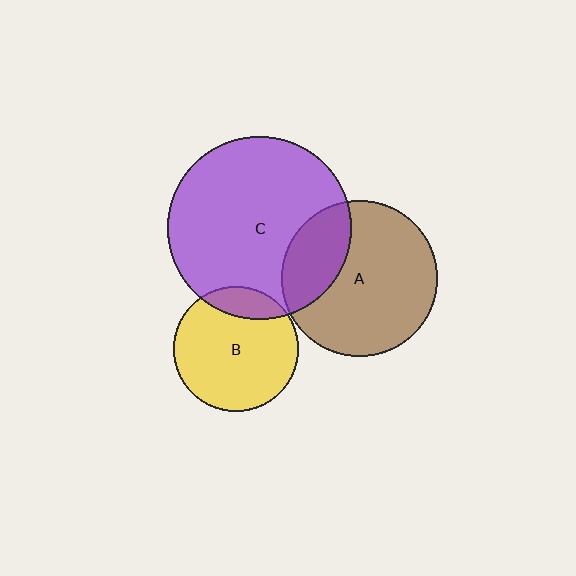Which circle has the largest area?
Circle C (purple).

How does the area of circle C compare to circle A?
Approximately 1.4 times.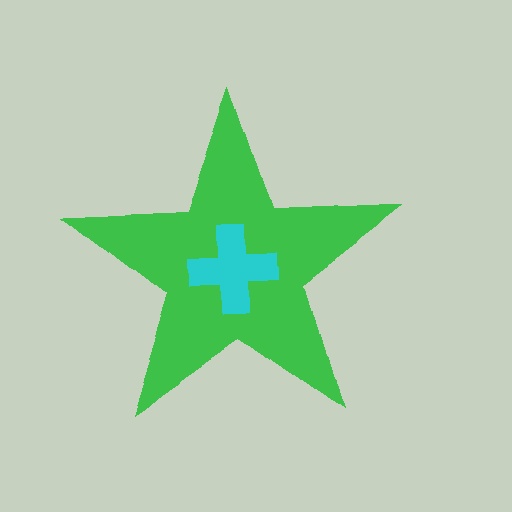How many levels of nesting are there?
2.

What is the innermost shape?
The cyan cross.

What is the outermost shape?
The green star.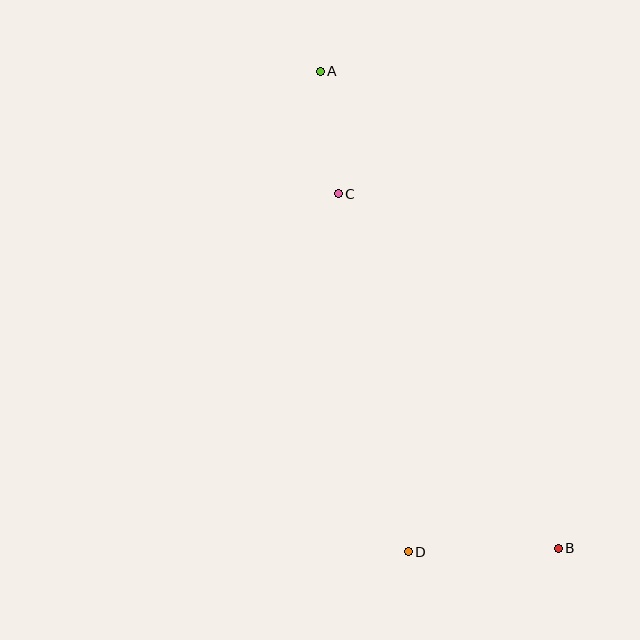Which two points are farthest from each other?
Points A and B are farthest from each other.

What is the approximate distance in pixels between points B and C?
The distance between B and C is approximately 417 pixels.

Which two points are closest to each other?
Points A and C are closest to each other.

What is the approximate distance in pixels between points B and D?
The distance between B and D is approximately 150 pixels.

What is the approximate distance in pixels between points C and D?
The distance between C and D is approximately 365 pixels.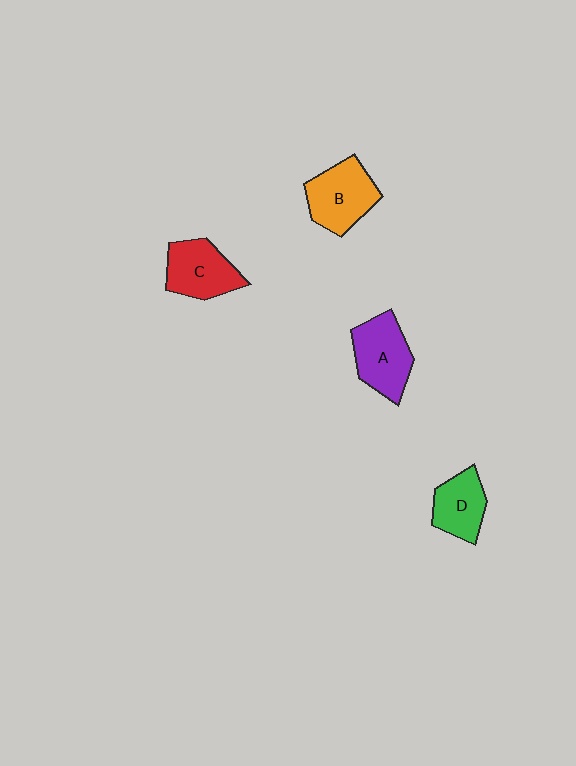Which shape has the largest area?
Shape B (orange).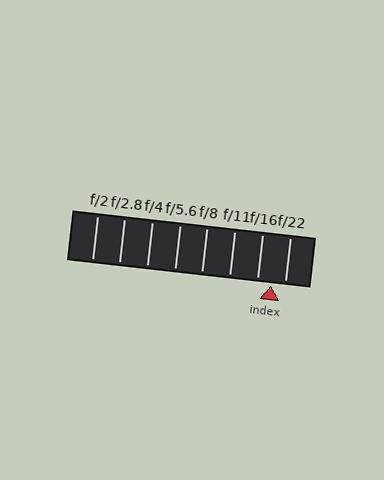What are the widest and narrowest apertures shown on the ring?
The widest aperture shown is f/2 and the narrowest is f/22.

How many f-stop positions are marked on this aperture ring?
There are 8 f-stop positions marked.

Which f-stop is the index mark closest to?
The index mark is closest to f/16.